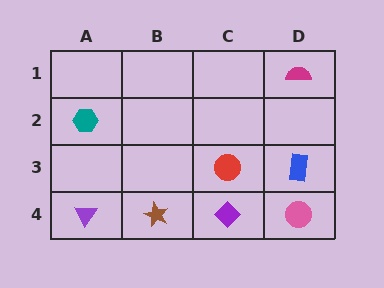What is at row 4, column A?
A purple triangle.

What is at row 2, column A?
A teal hexagon.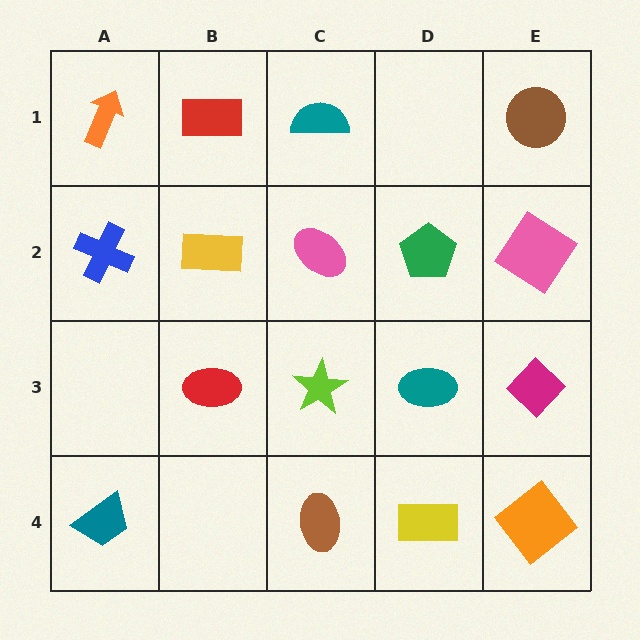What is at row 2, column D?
A green pentagon.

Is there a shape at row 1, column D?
No, that cell is empty.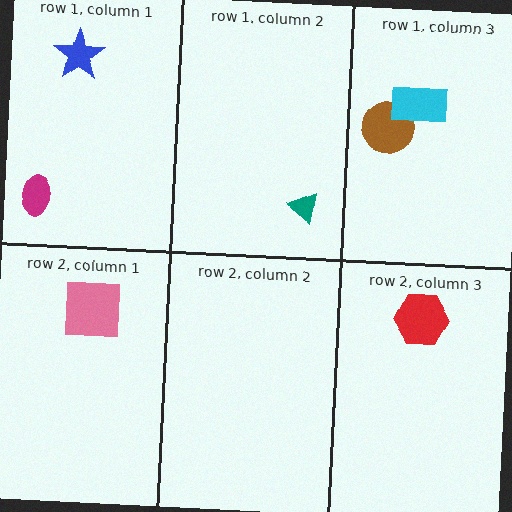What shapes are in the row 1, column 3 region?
The brown circle, the cyan rectangle.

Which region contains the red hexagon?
The row 2, column 3 region.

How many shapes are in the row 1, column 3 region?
2.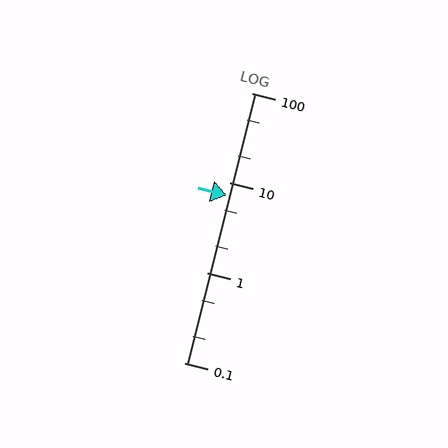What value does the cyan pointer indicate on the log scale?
The pointer indicates approximately 7.3.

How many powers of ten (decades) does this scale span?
The scale spans 3 decades, from 0.1 to 100.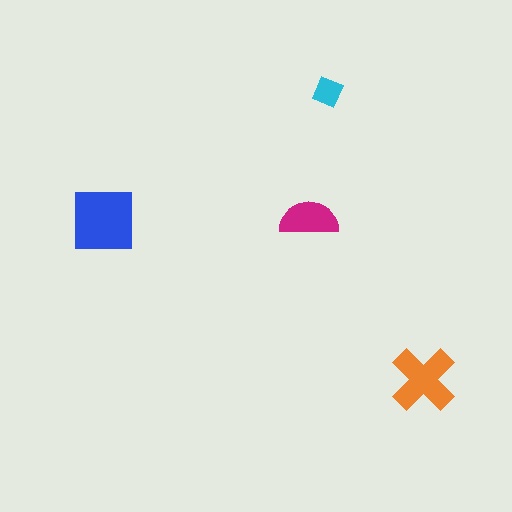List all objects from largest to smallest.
The blue square, the orange cross, the magenta semicircle, the cyan diamond.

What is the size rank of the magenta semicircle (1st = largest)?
3rd.